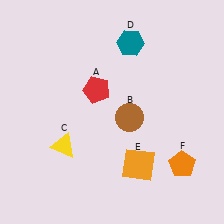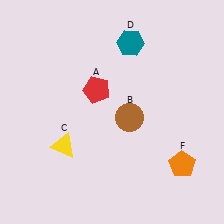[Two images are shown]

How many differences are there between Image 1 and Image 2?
There is 1 difference between the two images.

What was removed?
The orange square (E) was removed in Image 2.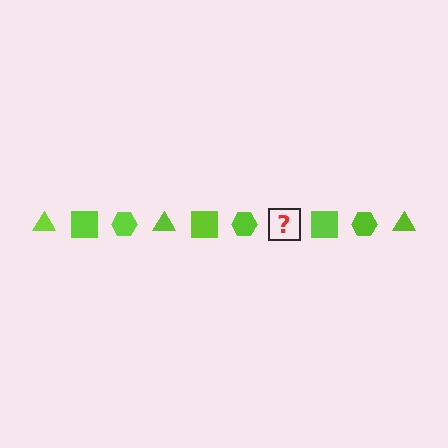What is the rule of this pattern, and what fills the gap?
The rule is that the pattern cycles through triangle, square, hexagon shapes in lime. The gap should be filled with a lime triangle.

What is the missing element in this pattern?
The missing element is a lime triangle.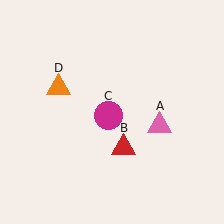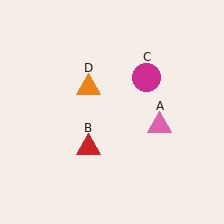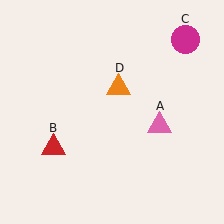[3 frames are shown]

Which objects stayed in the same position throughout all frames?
Pink triangle (object A) remained stationary.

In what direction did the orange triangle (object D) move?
The orange triangle (object D) moved right.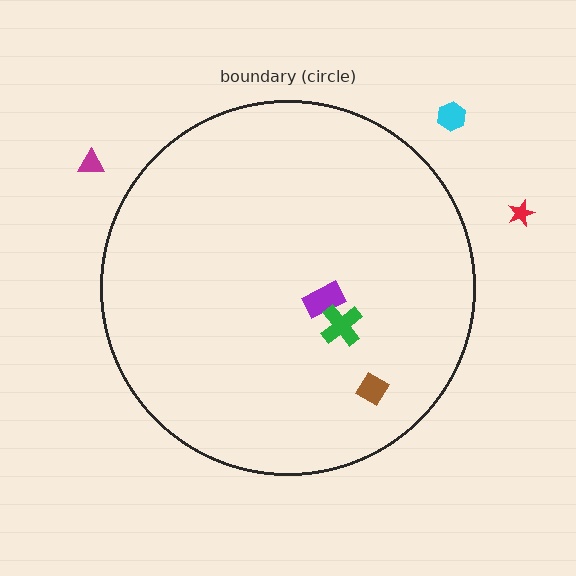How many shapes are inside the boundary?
3 inside, 3 outside.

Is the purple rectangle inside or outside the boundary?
Inside.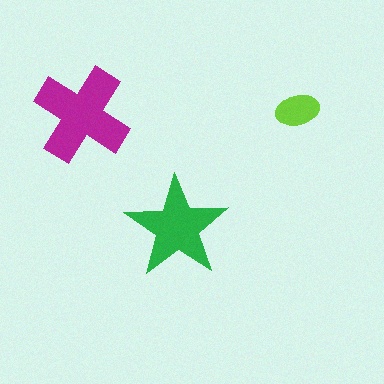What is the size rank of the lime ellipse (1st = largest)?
3rd.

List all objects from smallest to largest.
The lime ellipse, the green star, the magenta cross.